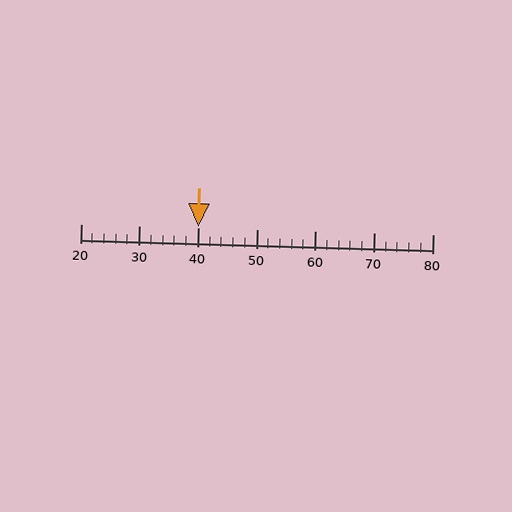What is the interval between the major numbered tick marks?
The major tick marks are spaced 10 units apart.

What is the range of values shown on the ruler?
The ruler shows values from 20 to 80.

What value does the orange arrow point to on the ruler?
The orange arrow points to approximately 40.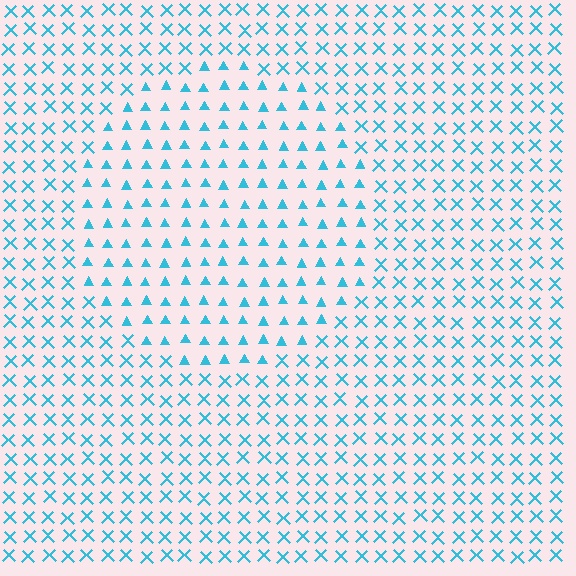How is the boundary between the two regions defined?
The boundary is defined by a change in element shape: triangles inside vs. X marks outside. All elements share the same color and spacing.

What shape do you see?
I see a circle.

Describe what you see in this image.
The image is filled with small cyan elements arranged in a uniform grid. A circle-shaped region contains triangles, while the surrounding area contains X marks. The boundary is defined purely by the change in element shape.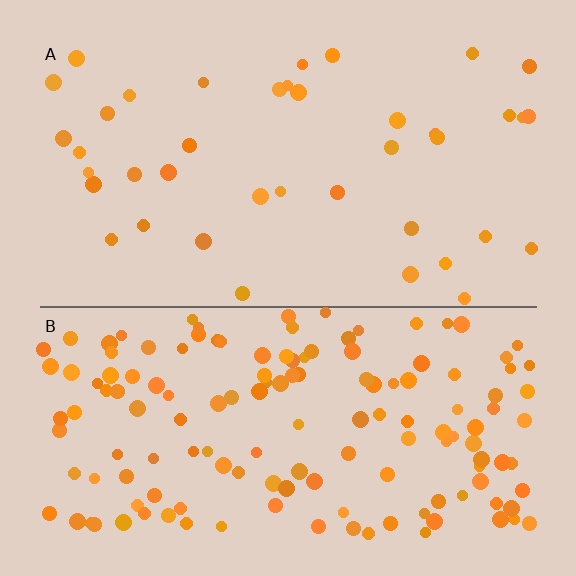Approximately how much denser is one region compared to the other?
Approximately 3.7× — region B over region A.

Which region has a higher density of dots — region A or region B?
B (the bottom).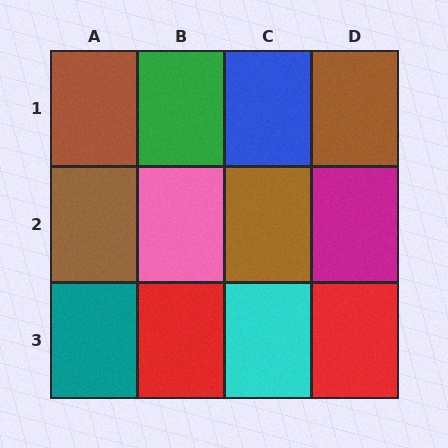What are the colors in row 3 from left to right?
Teal, red, cyan, red.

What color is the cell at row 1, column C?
Blue.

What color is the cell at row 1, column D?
Brown.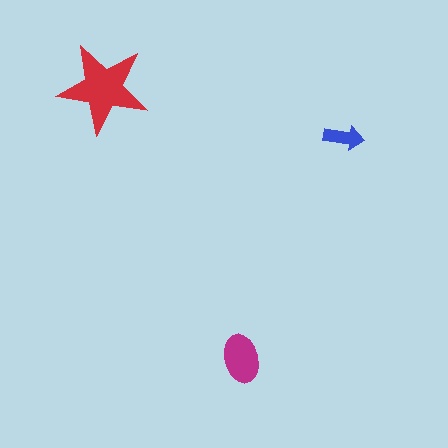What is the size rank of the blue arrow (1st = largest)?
3rd.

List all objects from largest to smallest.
The red star, the magenta ellipse, the blue arrow.